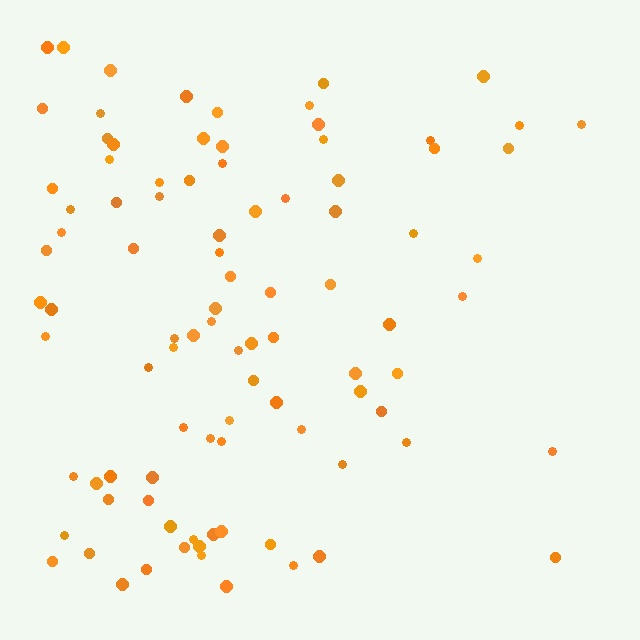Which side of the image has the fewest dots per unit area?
The right.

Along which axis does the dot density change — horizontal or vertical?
Horizontal.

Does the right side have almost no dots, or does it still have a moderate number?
Still a moderate number, just noticeably fewer than the left.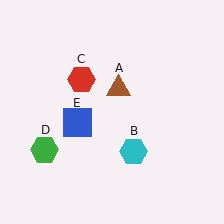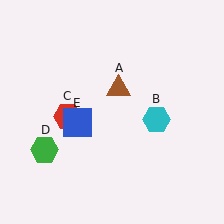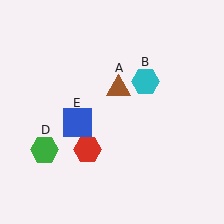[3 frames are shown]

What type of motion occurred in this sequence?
The cyan hexagon (object B), red hexagon (object C) rotated counterclockwise around the center of the scene.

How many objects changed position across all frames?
2 objects changed position: cyan hexagon (object B), red hexagon (object C).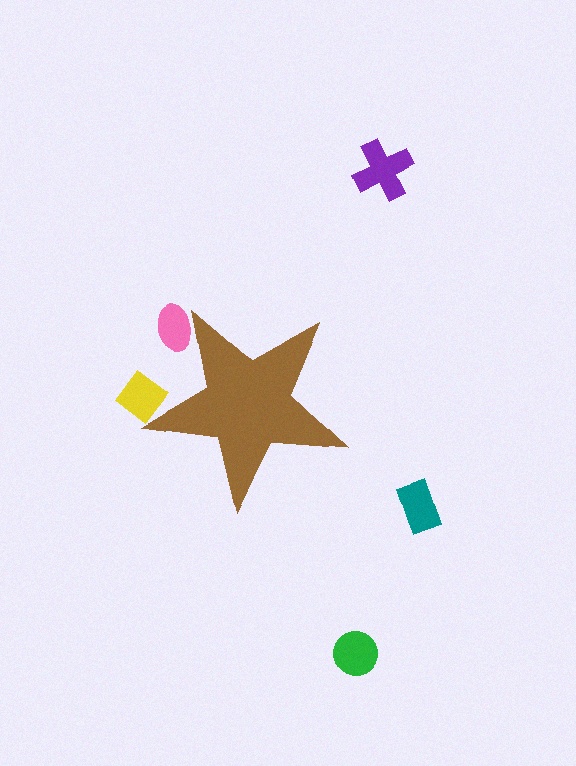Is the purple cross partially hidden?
No, the purple cross is fully visible.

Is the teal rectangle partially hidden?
No, the teal rectangle is fully visible.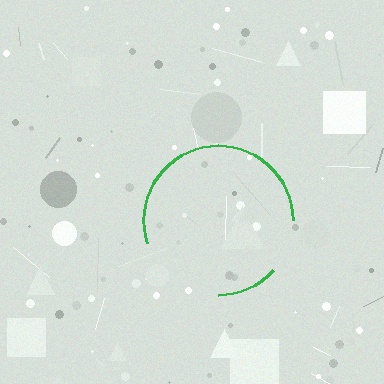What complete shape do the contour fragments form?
The contour fragments form a circle.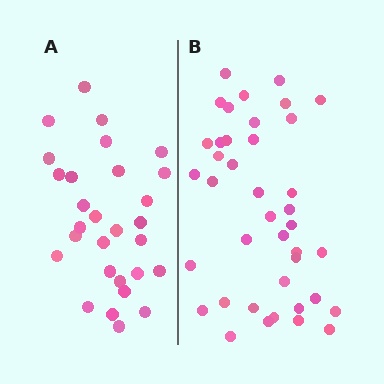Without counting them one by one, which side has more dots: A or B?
Region B (the right region) has more dots.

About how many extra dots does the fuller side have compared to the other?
Region B has roughly 12 or so more dots than region A.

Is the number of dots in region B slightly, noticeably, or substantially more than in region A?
Region B has noticeably more, but not dramatically so. The ratio is roughly 1.4 to 1.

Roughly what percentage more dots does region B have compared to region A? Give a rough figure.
About 40% more.